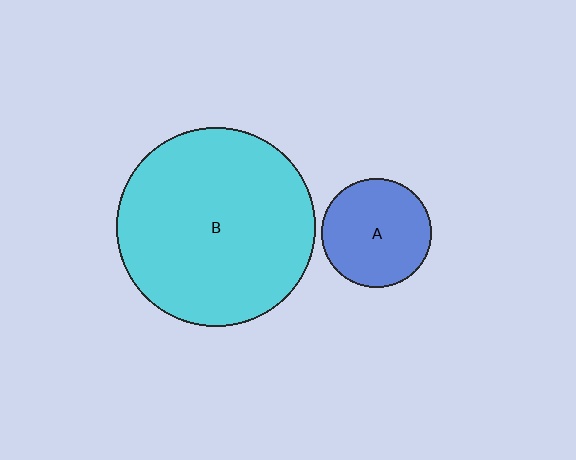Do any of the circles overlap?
No, none of the circles overlap.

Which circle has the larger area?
Circle B (cyan).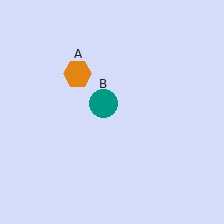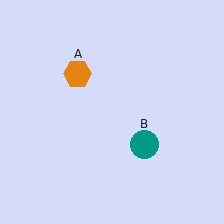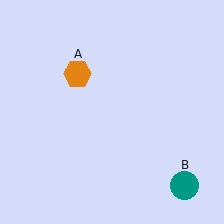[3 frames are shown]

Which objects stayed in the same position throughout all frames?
Orange hexagon (object A) remained stationary.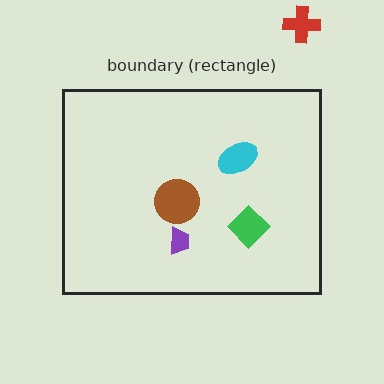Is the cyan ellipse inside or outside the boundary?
Inside.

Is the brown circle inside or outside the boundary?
Inside.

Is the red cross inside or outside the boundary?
Outside.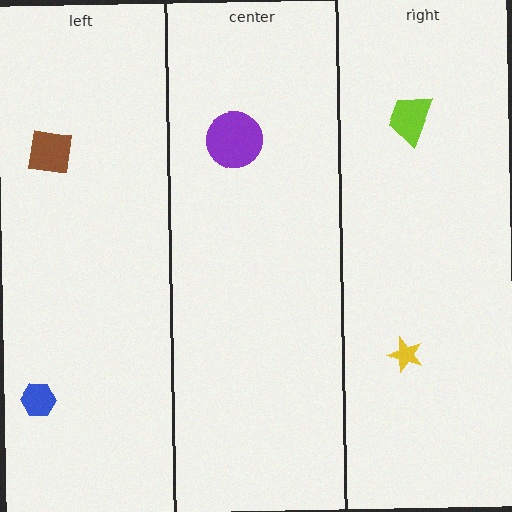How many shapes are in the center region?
1.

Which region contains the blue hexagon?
The left region.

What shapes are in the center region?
The purple circle.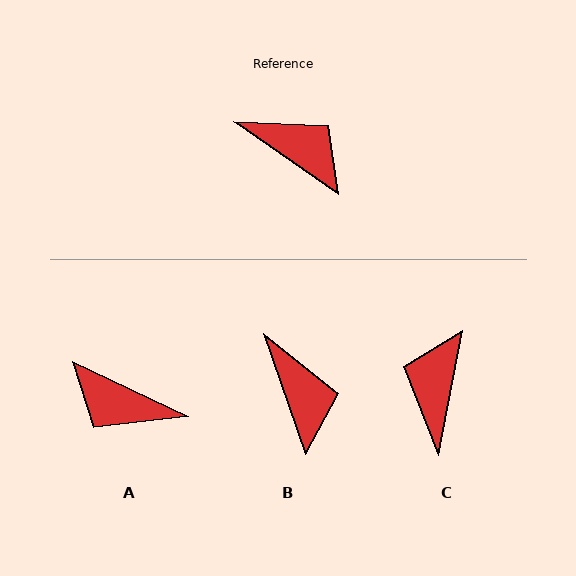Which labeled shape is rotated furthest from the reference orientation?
A, about 171 degrees away.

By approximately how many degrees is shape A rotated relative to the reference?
Approximately 171 degrees clockwise.